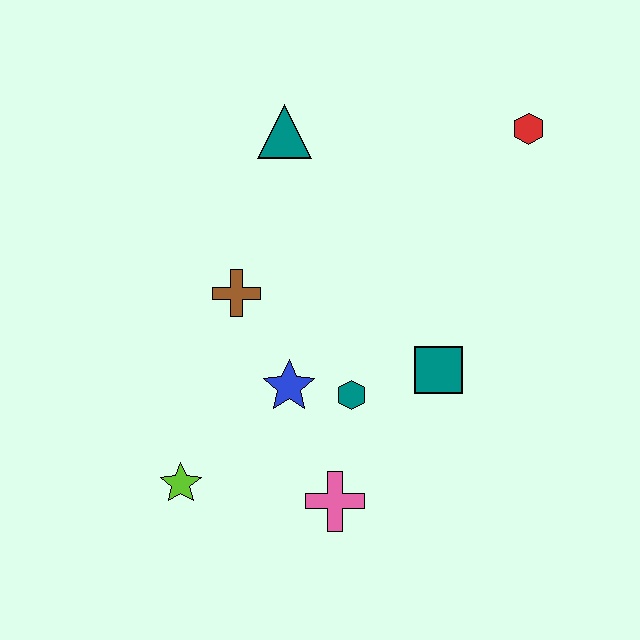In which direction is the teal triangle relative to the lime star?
The teal triangle is above the lime star.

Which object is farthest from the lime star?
The red hexagon is farthest from the lime star.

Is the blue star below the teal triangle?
Yes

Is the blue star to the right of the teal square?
No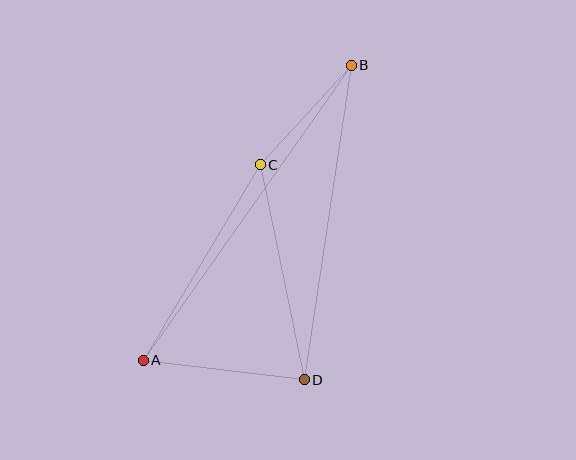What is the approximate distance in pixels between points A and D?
The distance between A and D is approximately 162 pixels.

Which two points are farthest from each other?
Points A and B are farthest from each other.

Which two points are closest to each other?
Points B and C are closest to each other.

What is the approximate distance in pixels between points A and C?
The distance between A and C is approximately 227 pixels.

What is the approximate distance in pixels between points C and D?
The distance between C and D is approximately 220 pixels.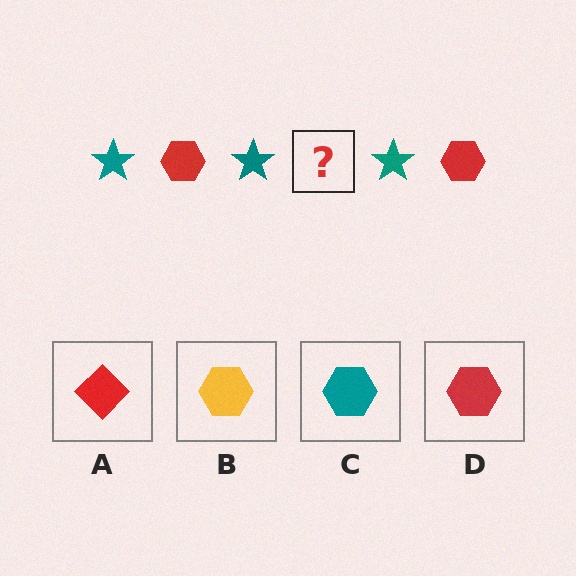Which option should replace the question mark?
Option D.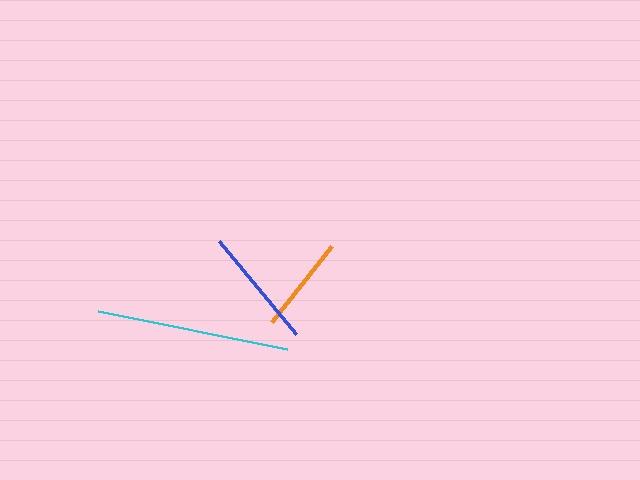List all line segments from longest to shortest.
From longest to shortest: cyan, blue, orange.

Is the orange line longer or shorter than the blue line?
The blue line is longer than the orange line.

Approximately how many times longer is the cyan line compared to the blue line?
The cyan line is approximately 1.6 times the length of the blue line.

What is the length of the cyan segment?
The cyan segment is approximately 193 pixels long.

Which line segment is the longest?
The cyan line is the longest at approximately 193 pixels.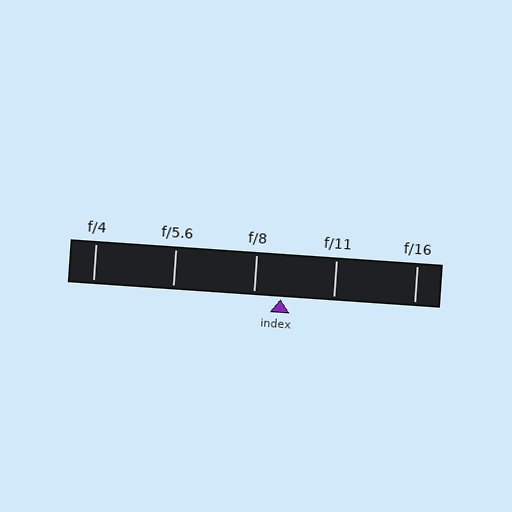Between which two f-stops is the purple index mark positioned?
The index mark is between f/8 and f/11.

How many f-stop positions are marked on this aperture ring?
There are 5 f-stop positions marked.